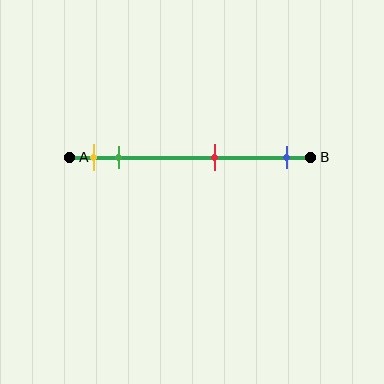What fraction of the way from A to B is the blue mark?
The blue mark is approximately 90% (0.9) of the way from A to B.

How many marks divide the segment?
There are 4 marks dividing the segment.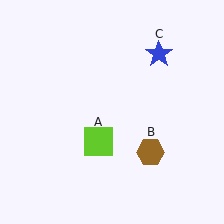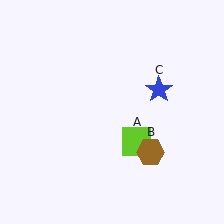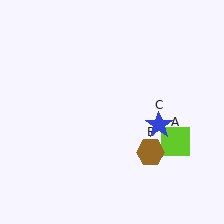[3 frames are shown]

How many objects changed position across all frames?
2 objects changed position: lime square (object A), blue star (object C).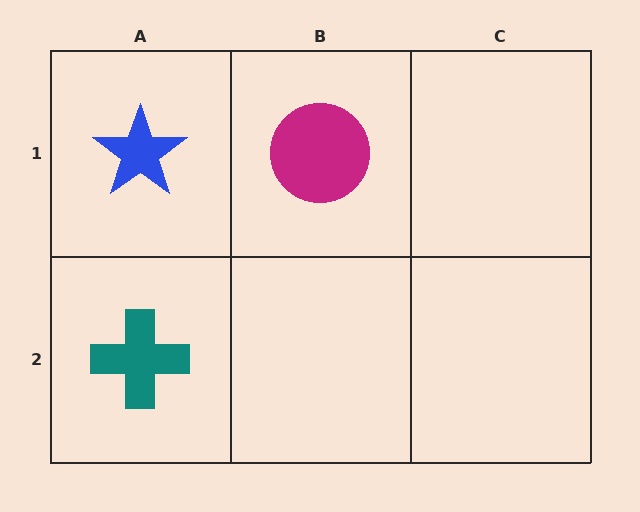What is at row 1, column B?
A magenta circle.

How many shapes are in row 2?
1 shape.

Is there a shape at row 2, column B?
No, that cell is empty.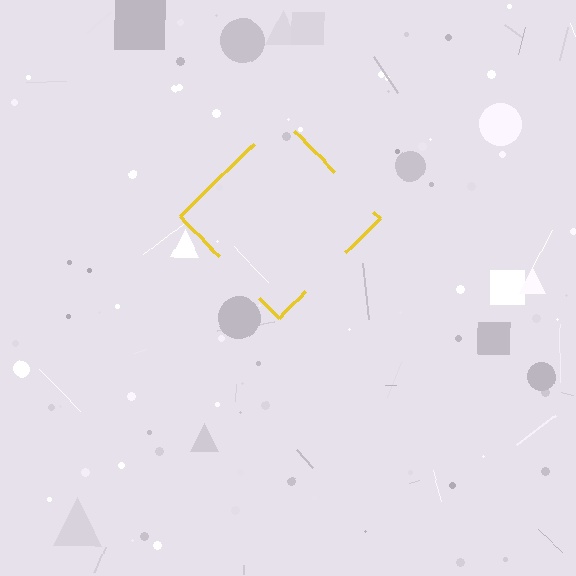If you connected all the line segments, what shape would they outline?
They would outline a diamond.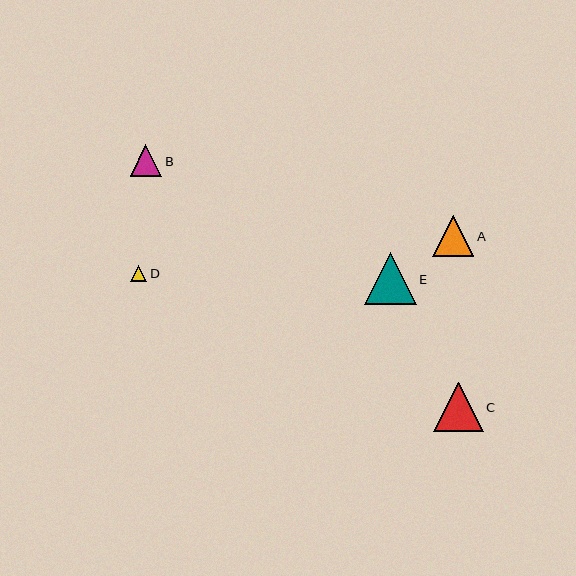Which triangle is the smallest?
Triangle D is the smallest with a size of approximately 16 pixels.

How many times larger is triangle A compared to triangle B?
Triangle A is approximately 1.3 times the size of triangle B.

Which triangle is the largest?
Triangle E is the largest with a size of approximately 52 pixels.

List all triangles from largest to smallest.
From largest to smallest: E, C, A, B, D.